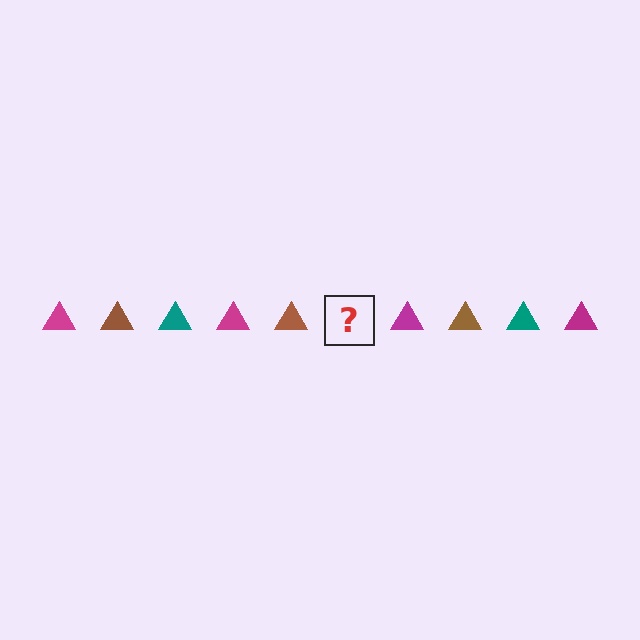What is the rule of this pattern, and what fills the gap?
The rule is that the pattern cycles through magenta, brown, teal triangles. The gap should be filled with a teal triangle.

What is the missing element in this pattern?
The missing element is a teal triangle.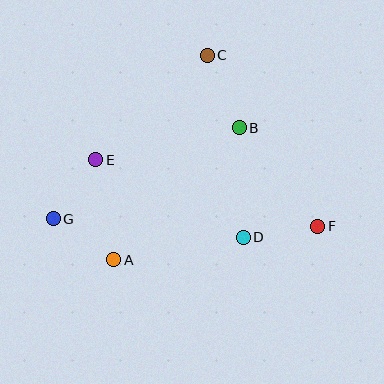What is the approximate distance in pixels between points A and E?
The distance between A and E is approximately 102 pixels.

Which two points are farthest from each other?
Points F and G are farthest from each other.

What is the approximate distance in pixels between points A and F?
The distance between A and F is approximately 207 pixels.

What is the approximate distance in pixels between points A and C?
The distance between A and C is approximately 225 pixels.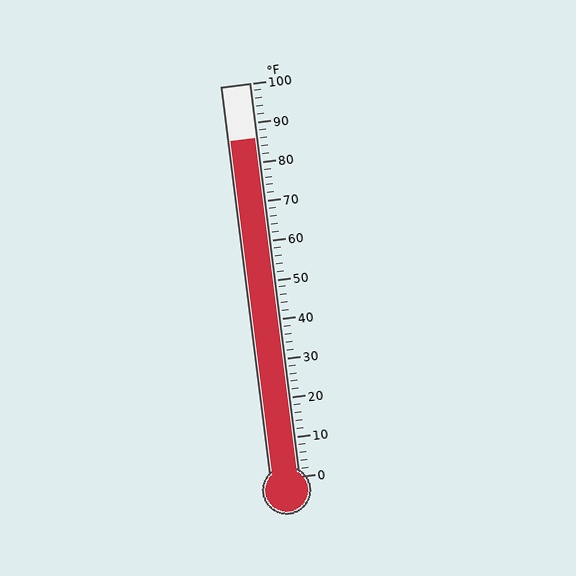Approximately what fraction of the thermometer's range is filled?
The thermometer is filled to approximately 85% of its range.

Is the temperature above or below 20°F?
The temperature is above 20°F.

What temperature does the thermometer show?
The thermometer shows approximately 86°F.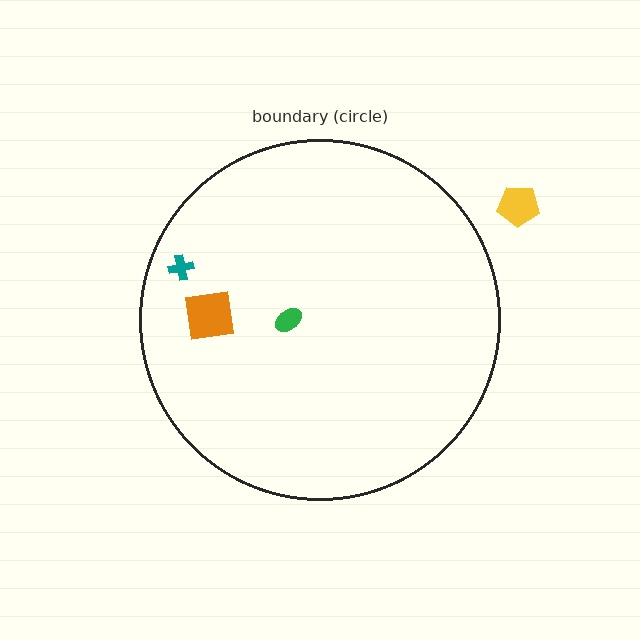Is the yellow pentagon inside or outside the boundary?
Outside.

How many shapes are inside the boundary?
3 inside, 1 outside.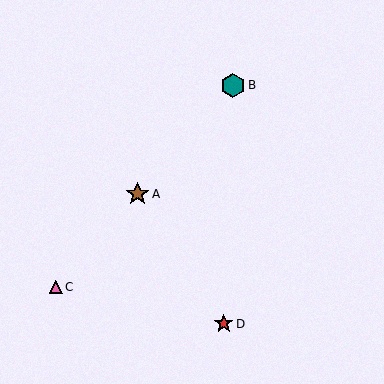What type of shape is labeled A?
Shape A is a brown star.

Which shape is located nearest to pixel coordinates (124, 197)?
The brown star (labeled A) at (138, 194) is nearest to that location.